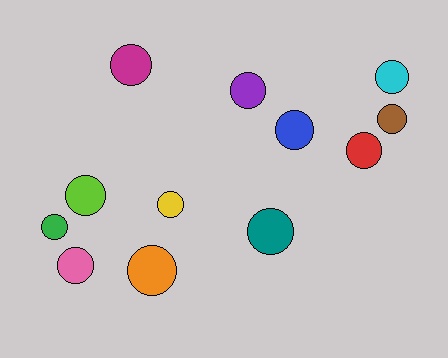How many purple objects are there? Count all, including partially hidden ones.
There is 1 purple object.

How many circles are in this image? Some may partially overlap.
There are 12 circles.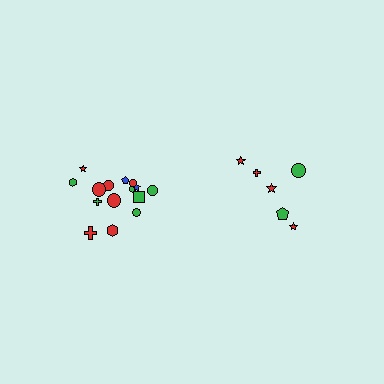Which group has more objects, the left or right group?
The left group.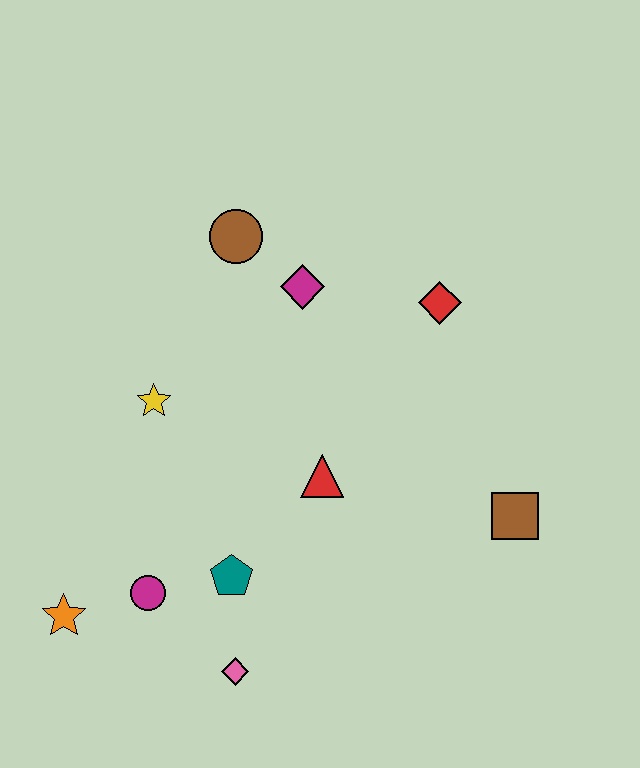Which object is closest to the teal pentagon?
The magenta circle is closest to the teal pentagon.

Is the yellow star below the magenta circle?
No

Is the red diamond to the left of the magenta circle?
No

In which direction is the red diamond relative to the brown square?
The red diamond is above the brown square.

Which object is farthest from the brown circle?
The pink diamond is farthest from the brown circle.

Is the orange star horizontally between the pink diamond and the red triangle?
No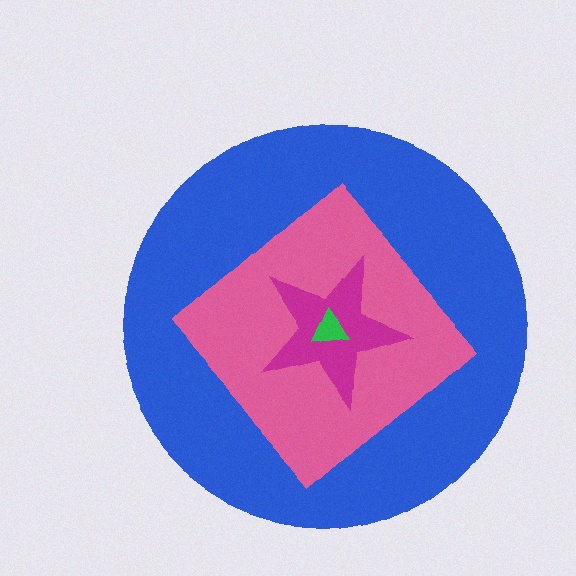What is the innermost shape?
The green triangle.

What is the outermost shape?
The blue circle.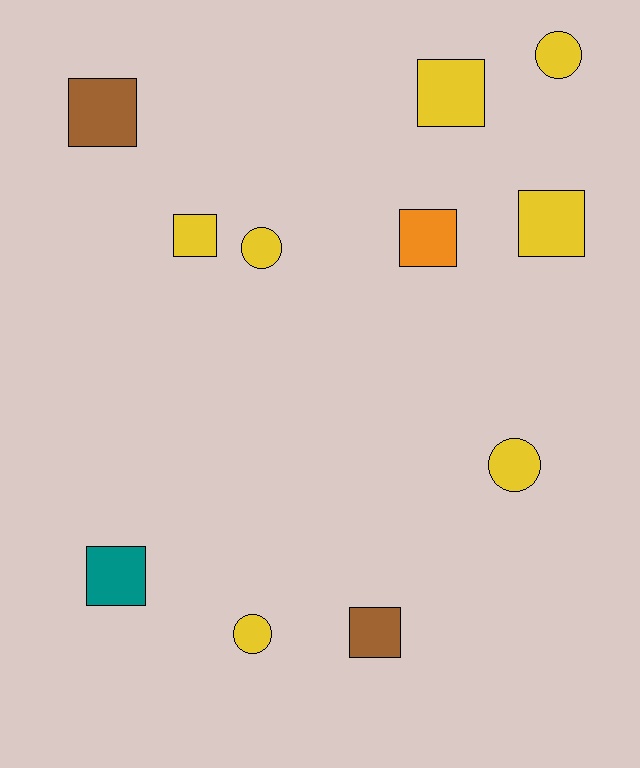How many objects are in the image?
There are 11 objects.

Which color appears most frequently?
Yellow, with 7 objects.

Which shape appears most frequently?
Square, with 7 objects.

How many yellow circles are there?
There are 4 yellow circles.